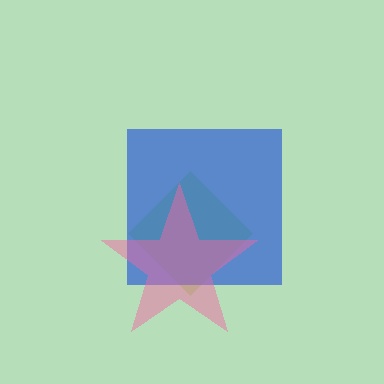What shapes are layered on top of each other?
The layered shapes are: a lime diamond, a blue square, a pink star.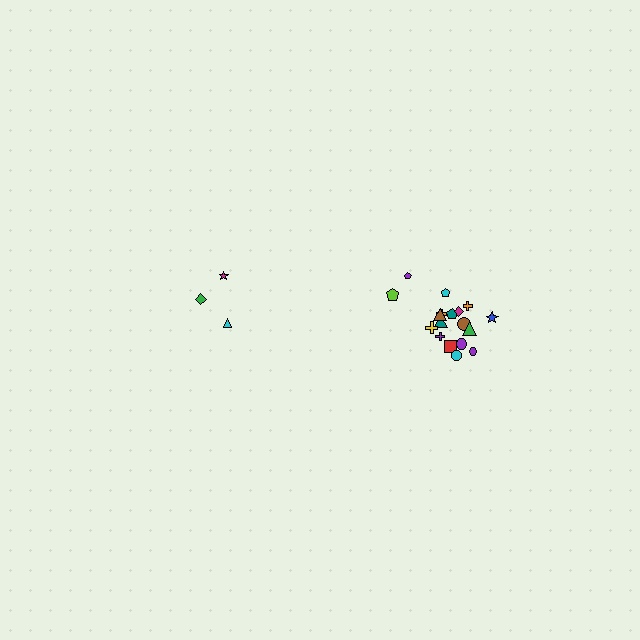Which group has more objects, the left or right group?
The right group.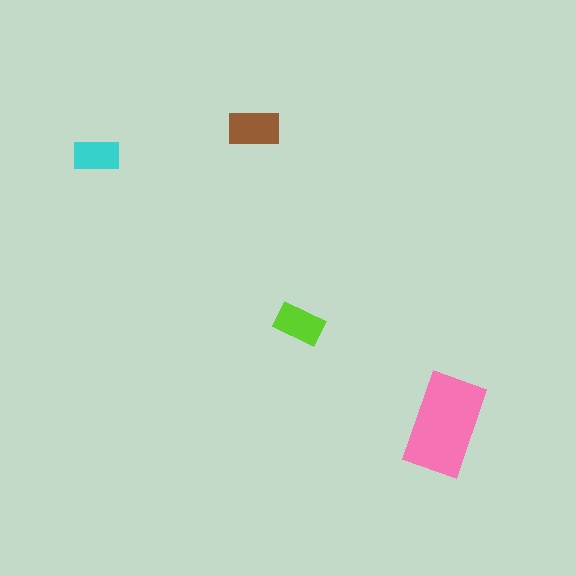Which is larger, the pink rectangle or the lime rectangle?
The pink one.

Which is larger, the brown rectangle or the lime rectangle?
The brown one.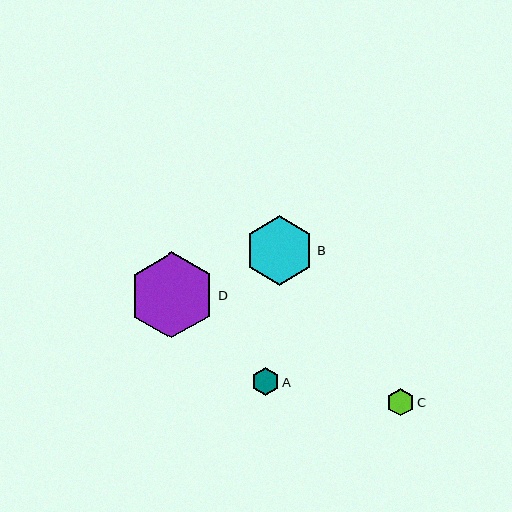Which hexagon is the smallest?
Hexagon C is the smallest with a size of approximately 27 pixels.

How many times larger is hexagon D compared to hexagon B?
Hexagon D is approximately 1.2 times the size of hexagon B.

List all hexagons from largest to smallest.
From largest to smallest: D, B, A, C.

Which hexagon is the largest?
Hexagon D is the largest with a size of approximately 86 pixels.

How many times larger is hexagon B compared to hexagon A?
Hexagon B is approximately 2.5 times the size of hexagon A.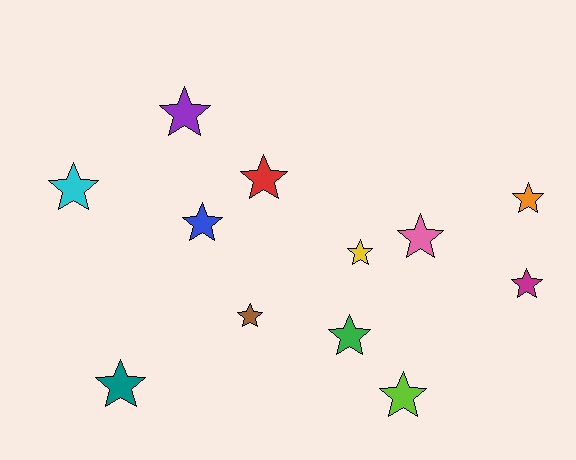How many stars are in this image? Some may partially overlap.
There are 12 stars.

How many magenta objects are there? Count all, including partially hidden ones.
There is 1 magenta object.